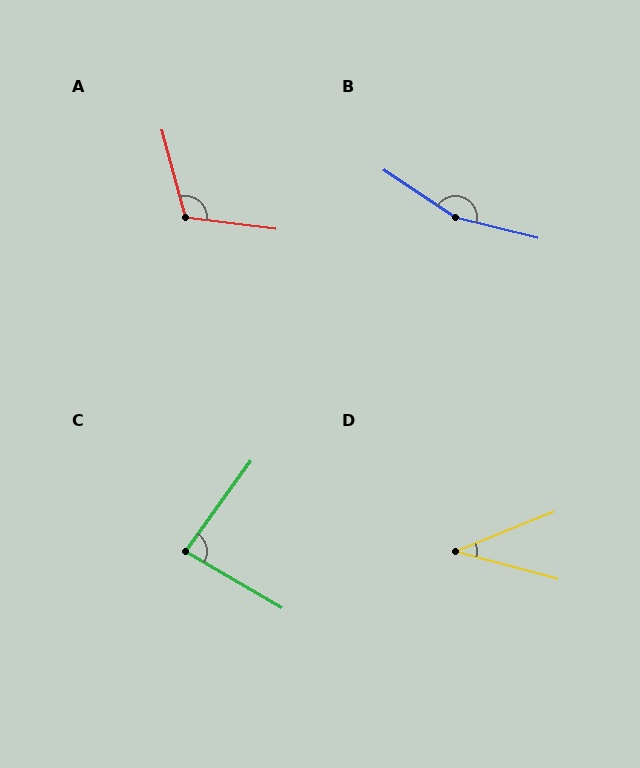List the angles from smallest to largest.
D (37°), C (84°), A (113°), B (161°).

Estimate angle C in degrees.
Approximately 84 degrees.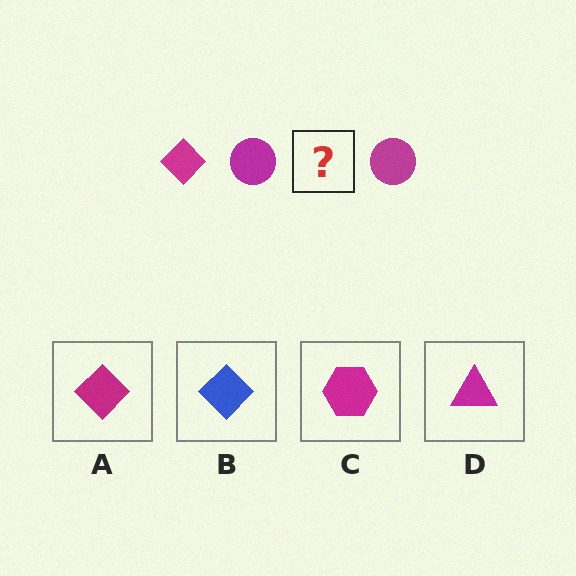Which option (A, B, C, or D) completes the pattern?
A.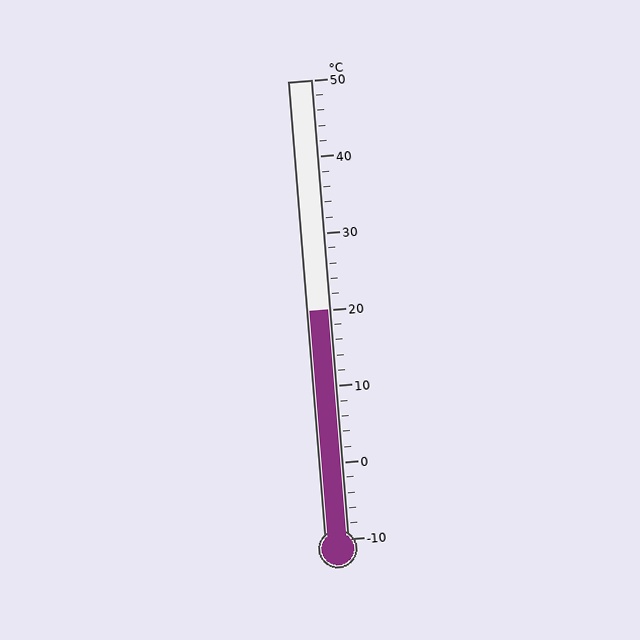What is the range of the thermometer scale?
The thermometer scale ranges from -10°C to 50°C.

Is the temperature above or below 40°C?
The temperature is below 40°C.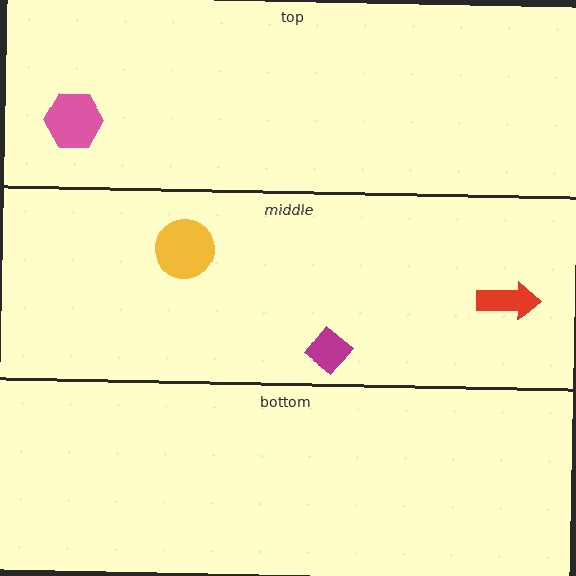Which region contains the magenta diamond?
The middle region.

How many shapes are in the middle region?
3.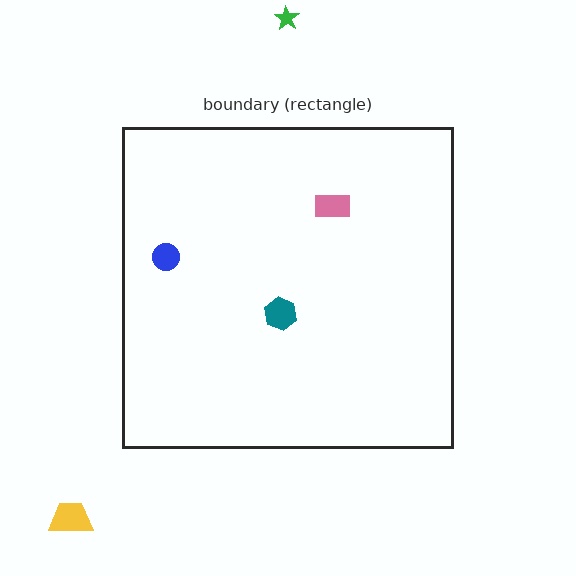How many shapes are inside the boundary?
3 inside, 2 outside.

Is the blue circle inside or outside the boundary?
Inside.